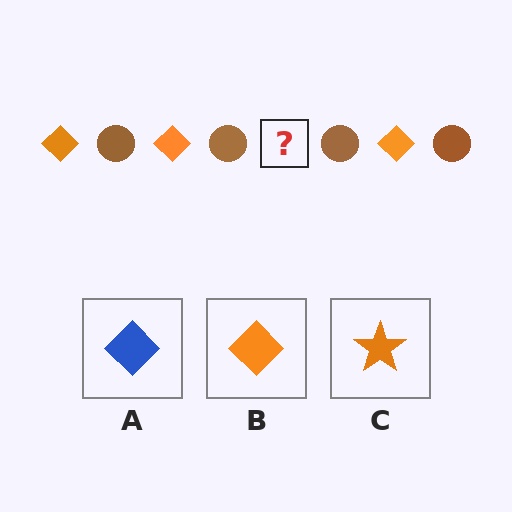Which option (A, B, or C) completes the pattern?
B.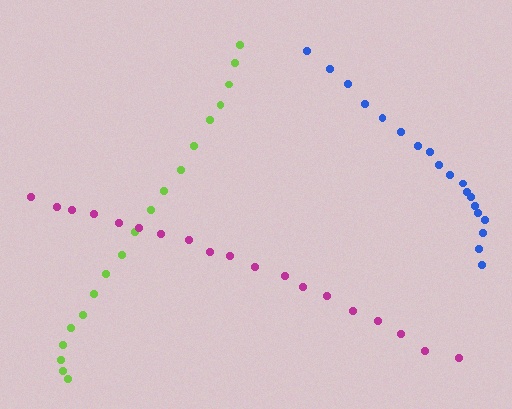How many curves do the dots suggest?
There are 3 distinct paths.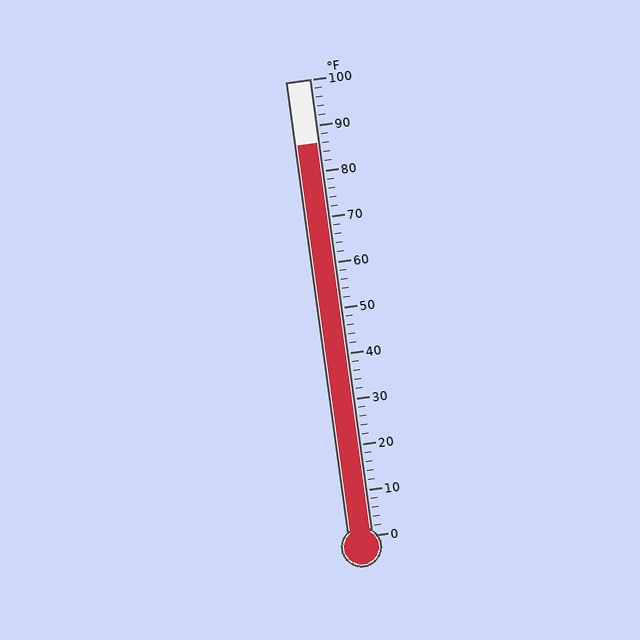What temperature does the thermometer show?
The thermometer shows approximately 86°F.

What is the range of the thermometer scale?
The thermometer scale ranges from 0°F to 100°F.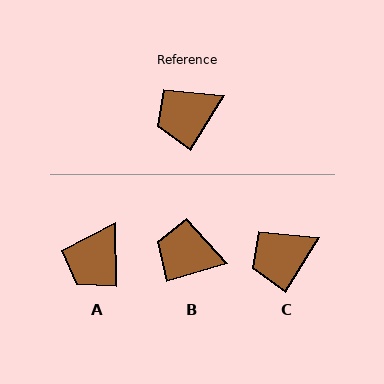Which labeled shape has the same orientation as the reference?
C.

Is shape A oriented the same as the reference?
No, it is off by about 33 degrees.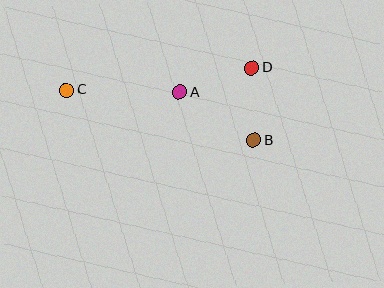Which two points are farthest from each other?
Points B and C are farthest from each other.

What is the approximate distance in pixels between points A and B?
The distance between A and B is approximately 88 pixels.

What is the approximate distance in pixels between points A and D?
The distance between A and D is approximately 76 pixels.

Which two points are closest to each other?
Points B and D are closest to each other.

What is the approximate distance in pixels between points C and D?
The distance between C and D is approximately 186 pixels.